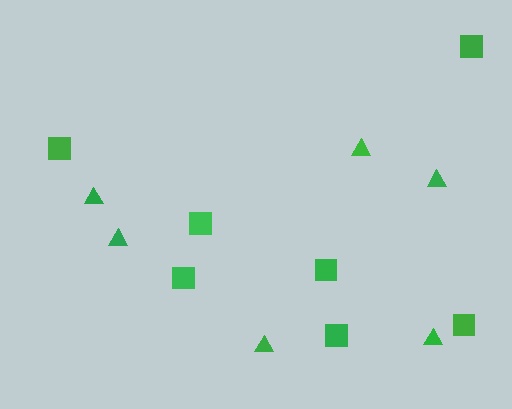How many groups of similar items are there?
There are 2 groups: one group of triangles (6) and one group of squares (7).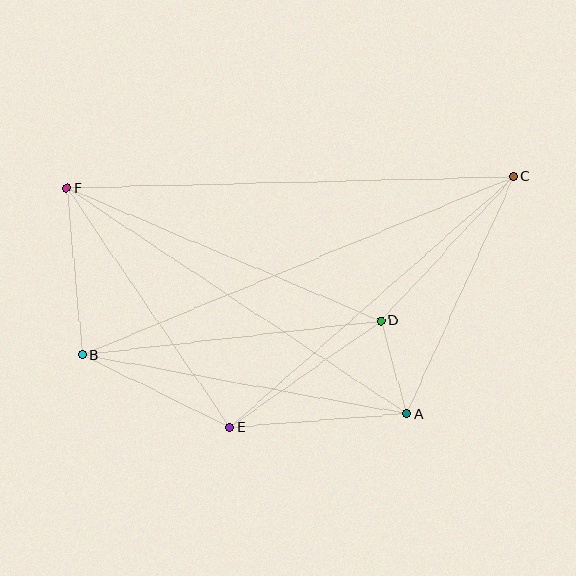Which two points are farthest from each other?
Points B and C are farthest from each other.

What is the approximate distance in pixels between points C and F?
The distance between C and F is approximately 447 pixels.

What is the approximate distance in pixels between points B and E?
The distance between B and E is approximately 164 pixels.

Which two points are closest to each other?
Points A and D are closest to each other.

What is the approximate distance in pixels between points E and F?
The distance between E and F is approximately 289 pixels.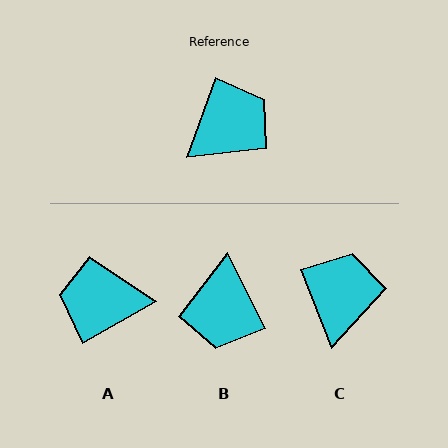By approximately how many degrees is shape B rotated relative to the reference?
Approximately 133 degrees clockwise.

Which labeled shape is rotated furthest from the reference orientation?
A, about 140 degrees away.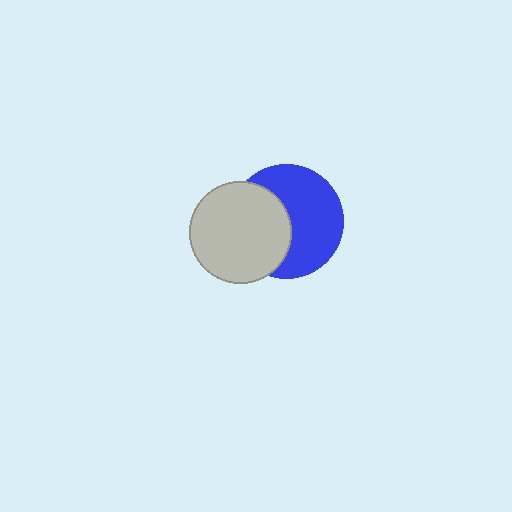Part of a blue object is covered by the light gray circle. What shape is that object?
It is a circle.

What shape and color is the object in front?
The object in front is a light gray circle.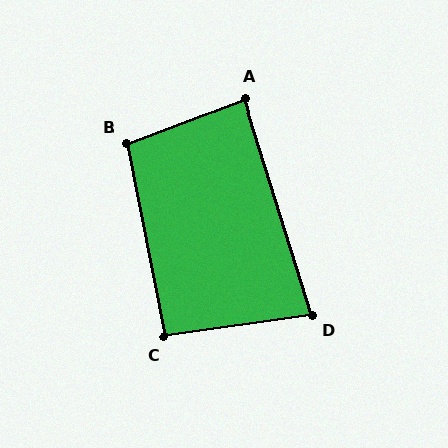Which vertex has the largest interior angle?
B, at approximately 99 degrees.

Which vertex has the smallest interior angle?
D, at approximately 81 degrees.